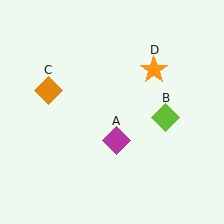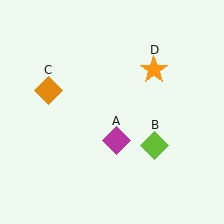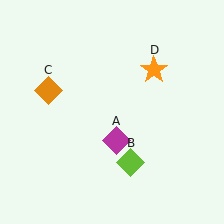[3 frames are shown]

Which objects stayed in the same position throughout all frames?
Magenta diamond (object A) and orange diamond (object C) and orange star (object D) remained stationary.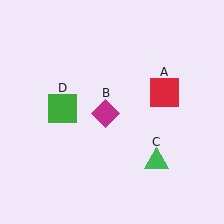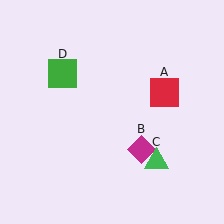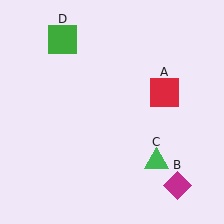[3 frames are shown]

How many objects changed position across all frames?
2 objects changed position: magenta diamond (object B), green square (object D).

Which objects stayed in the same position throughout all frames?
Red square (object A) and green triangle (object C) remained stationary.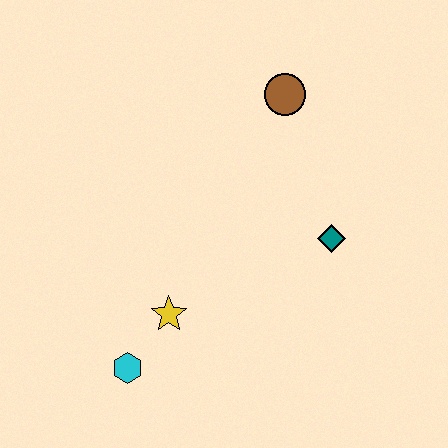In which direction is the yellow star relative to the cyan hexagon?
The yellow star is above the cyan hexagon.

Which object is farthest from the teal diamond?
The cyan hexagon is farthest from the teal diamond.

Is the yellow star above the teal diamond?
No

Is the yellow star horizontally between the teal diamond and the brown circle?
No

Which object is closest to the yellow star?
The cyan hexagon is closest to the yellow star.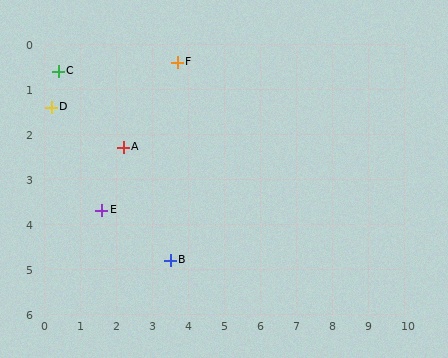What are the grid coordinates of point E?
Point E is at approximately (1.6, 3.7).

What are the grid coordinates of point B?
Point B is at approximately (3.5, 4.8).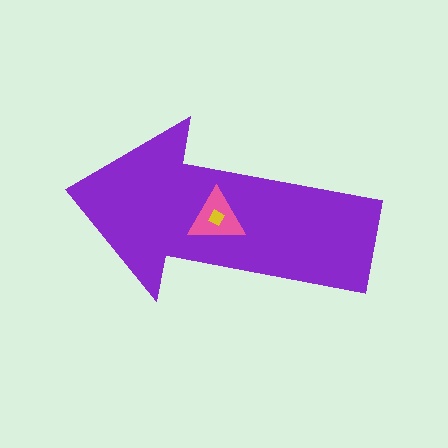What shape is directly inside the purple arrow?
The pink triangle.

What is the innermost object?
The yellow diamond.